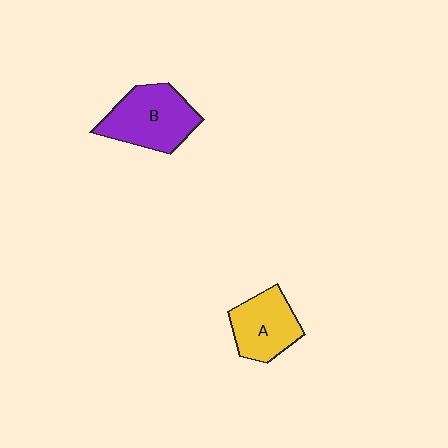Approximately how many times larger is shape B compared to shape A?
Approximately 1.3 times.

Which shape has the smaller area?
Shape A (yellow).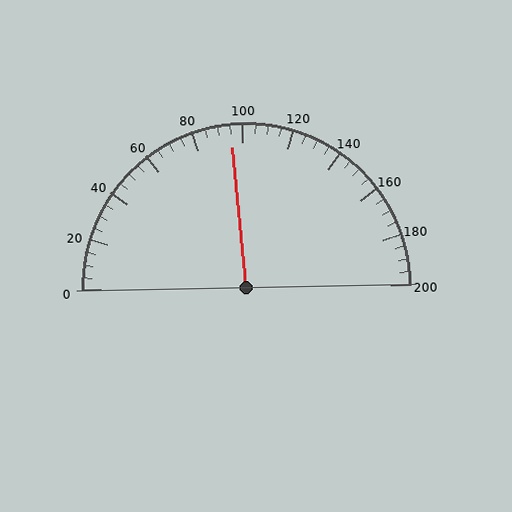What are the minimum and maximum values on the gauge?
The gauge ranges from 0 to 200.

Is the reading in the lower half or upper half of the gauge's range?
The reading is in the lower half of the range (0 to 200).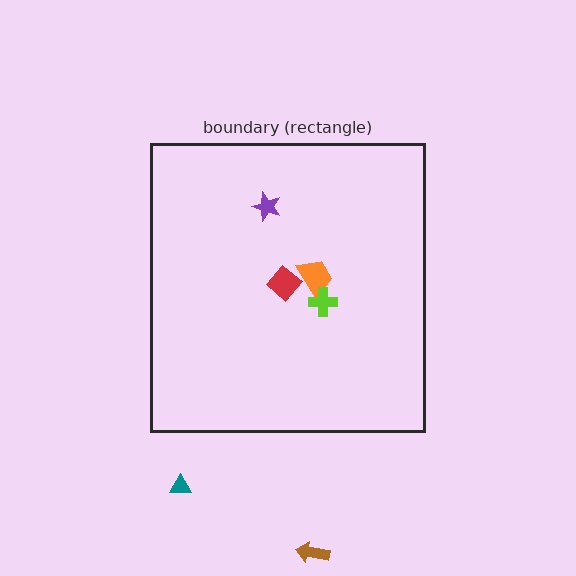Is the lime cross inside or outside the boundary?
Inside.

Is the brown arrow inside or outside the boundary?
Outside.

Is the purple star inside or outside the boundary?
Inside.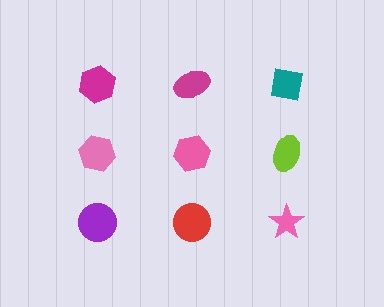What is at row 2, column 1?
A pink hexagon.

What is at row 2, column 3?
A lime ellipse.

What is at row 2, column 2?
A pink hexagon.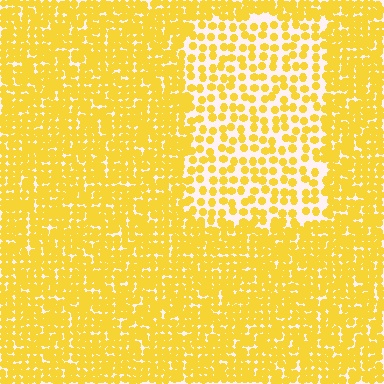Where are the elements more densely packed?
The elements are more densely packed outside the rectangle boundary.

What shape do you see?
I see a rectangle.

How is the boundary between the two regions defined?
The boundary is defined by a change in element density (approximately 2.1x ratio). All elements are the same color, size, and shape.